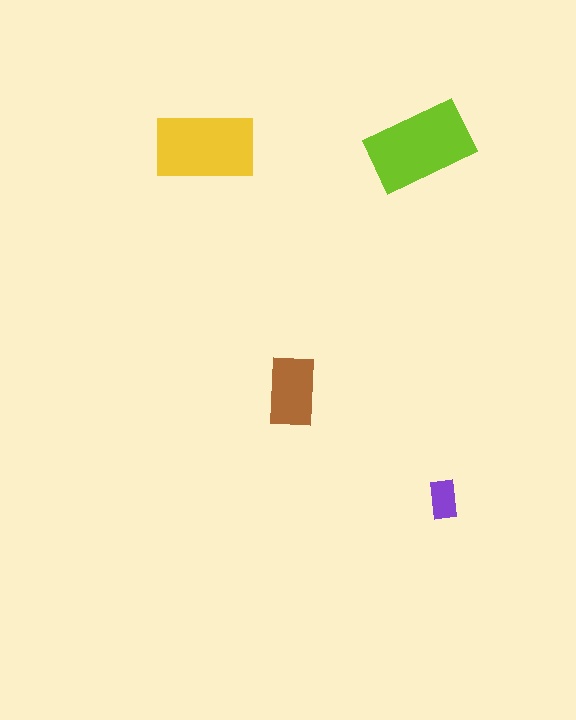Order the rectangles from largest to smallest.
the lime one, the yellow one, the brown one, the purple one.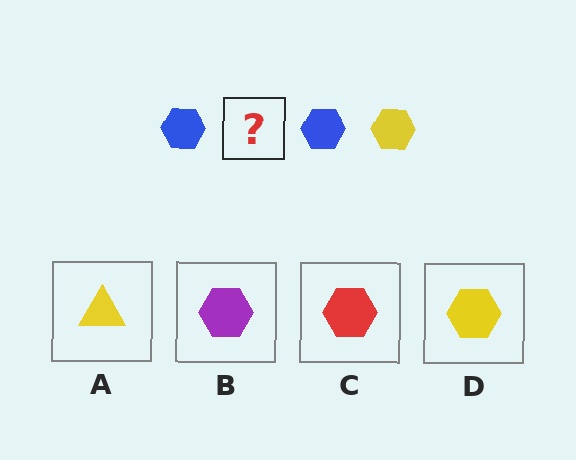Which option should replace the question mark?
Option D.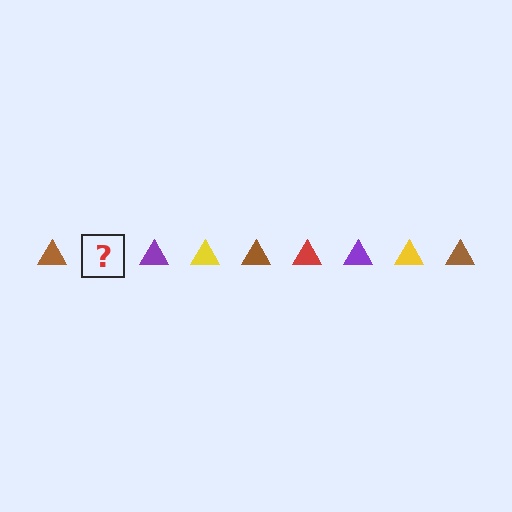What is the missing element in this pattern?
The missing element is a red triangle.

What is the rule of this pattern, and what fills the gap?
The rule is that the pattern cycles through brown, red, purple, yellow triangles. The gap should be filled with a red triangle.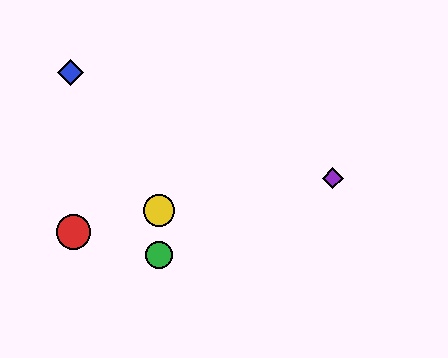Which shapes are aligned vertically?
The green circle, the yellow circle are aligned vertically.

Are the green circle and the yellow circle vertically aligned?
Yes, both are at x≈159.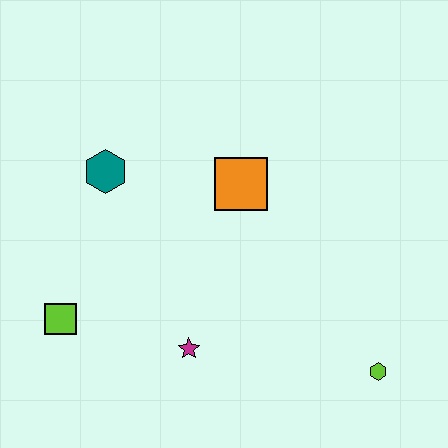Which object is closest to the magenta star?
The lime square is closest to the magenta star.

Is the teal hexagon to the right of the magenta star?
No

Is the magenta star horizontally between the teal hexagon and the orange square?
Yes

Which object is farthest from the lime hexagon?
The teal hexagon is farthest from the lime hexagon.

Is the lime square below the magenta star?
No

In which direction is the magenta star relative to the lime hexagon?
The magenta star is to the left of the lime hexagon.